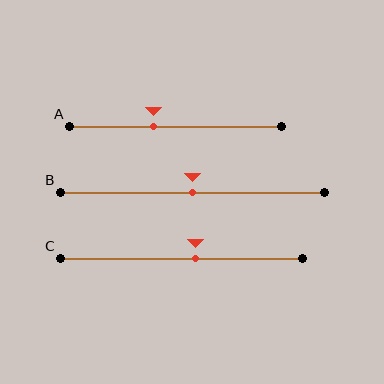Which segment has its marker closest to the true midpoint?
Segment B has its marker closest to the true midpoint.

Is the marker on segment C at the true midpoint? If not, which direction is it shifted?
No, the marker on segment C is shifted to the right by about 6% of the segment length.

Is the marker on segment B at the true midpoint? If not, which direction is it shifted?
Yes, the marker on segment B is at the true midpoint.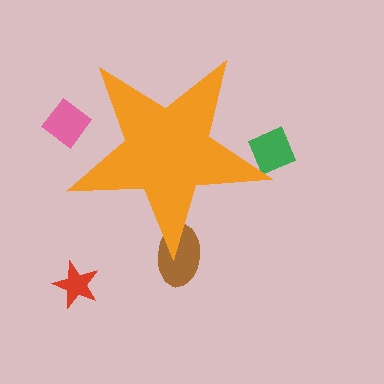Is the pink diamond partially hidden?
Yes, the pink diamond is partially hidden behind the orange star.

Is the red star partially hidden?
No, the red star is fully visible.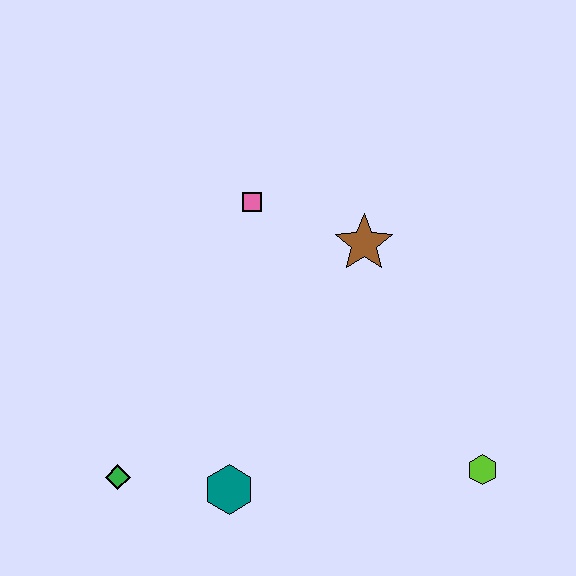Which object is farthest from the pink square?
The lime hexagon is farthest from the pink square.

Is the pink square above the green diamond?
Yes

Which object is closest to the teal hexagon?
The green diamond is closest to the teal hexagon.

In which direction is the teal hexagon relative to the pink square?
The teal hexagon is below the pink square.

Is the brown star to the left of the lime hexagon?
Yes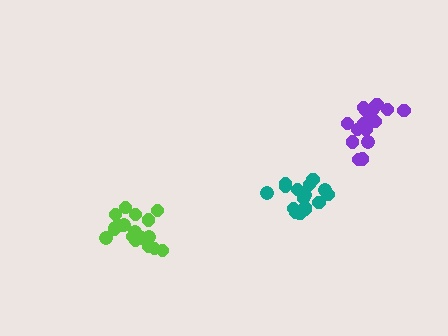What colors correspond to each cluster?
The clusters are colored: purple, lime, teal.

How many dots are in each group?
Group 1: 17 dots, Group 2: 18 dots, Group 3: 17 dots (52 total).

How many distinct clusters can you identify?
There are 3 distinct clusters.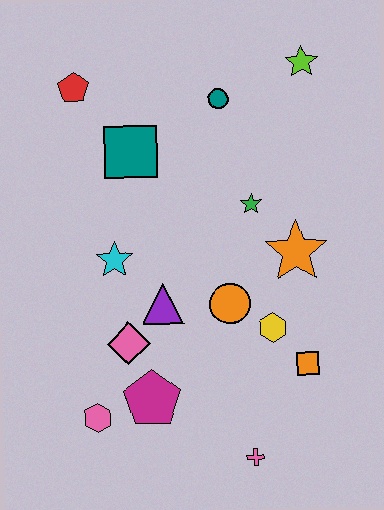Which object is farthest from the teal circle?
The pink cross is farthest from the teal circle.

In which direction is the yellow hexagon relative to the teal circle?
The yellow hexagon is below the teal circle.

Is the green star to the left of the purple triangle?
No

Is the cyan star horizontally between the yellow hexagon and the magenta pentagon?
No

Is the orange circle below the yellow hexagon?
No